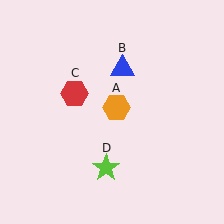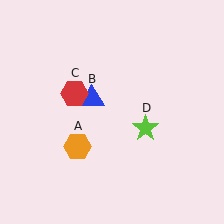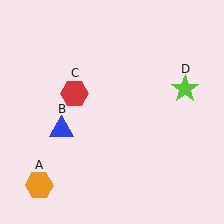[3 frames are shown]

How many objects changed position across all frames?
3 objects changed position: orange hexagon (object A), blue triangle (object B), lime star (object D).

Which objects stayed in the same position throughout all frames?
Red hexagon (object C) remained stationary.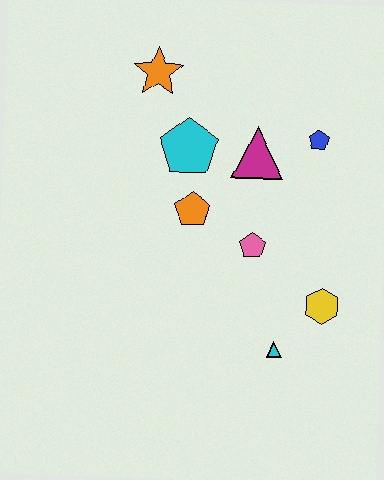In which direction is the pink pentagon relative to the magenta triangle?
The pink pentagon is below the magenta triangle.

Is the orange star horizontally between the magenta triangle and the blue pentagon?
No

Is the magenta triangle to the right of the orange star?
Yes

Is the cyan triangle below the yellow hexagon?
Yes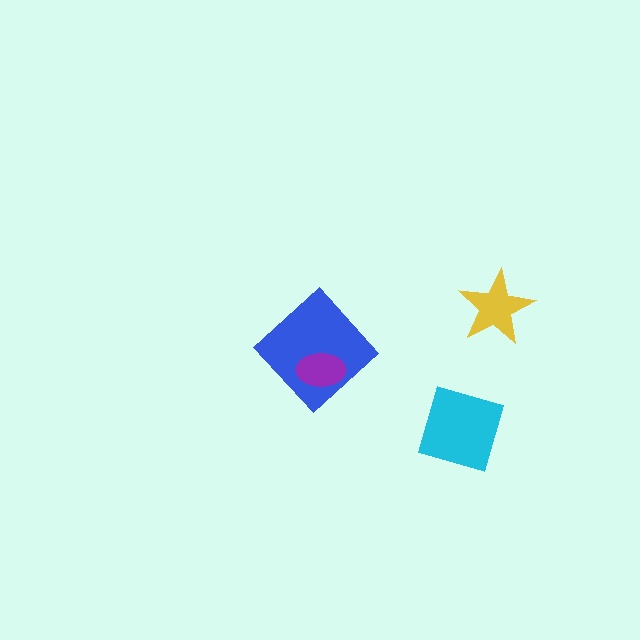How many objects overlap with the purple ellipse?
1 object overlaps with the purple ellipse.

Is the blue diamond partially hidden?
Yes, it is partially covered by another shape.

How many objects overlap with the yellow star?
0 objects overlap with the yellow star.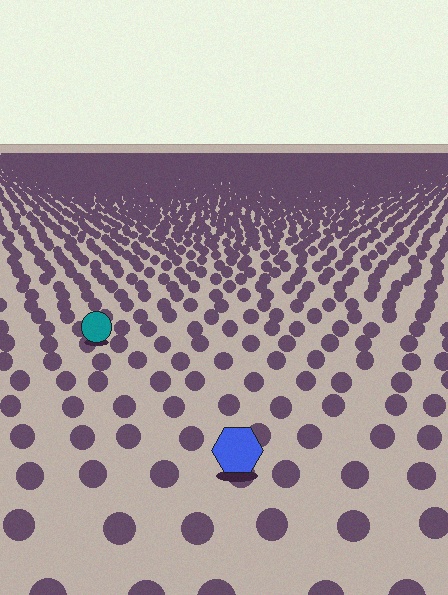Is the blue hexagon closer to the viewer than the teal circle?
Yes. The blue hexagon is closer — you can tell from the texture gradient: the ground texture is coarser near it.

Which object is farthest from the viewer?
The teal circle is farthest from the viewer. It appears smaller and the ground texture around it is denser.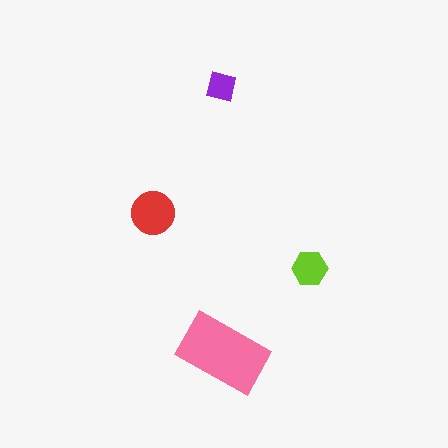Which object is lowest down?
The pink rectangle is bottommost.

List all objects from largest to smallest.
The pink rectangle, the red circle, the lime hexagon, the purple square.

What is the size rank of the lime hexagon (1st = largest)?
3rd.